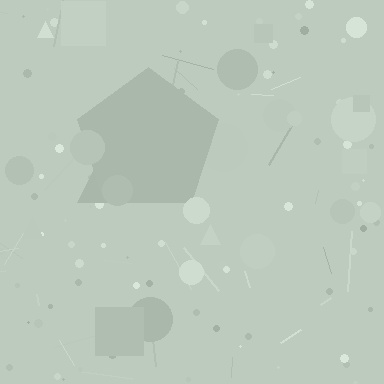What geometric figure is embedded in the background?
A pentagon is embedded in the background.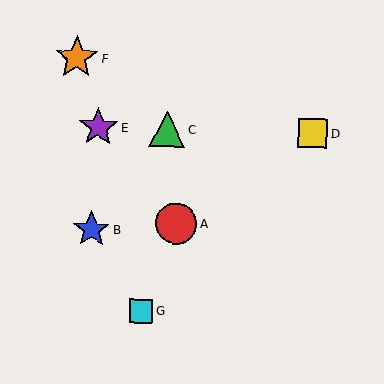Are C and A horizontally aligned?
No, C is at y≈129 and A is at y≈224.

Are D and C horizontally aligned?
Yes, both are at y≈133.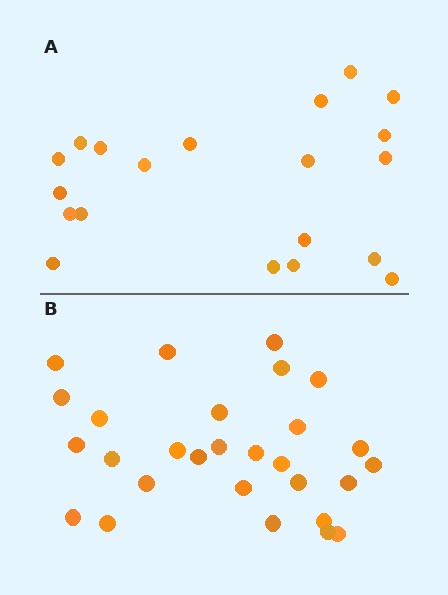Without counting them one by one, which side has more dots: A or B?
Region B (the bottom region) has more dots.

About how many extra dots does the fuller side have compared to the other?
Region B has roughly 8 or so more dots than region A.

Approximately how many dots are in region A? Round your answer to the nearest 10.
About 20 dots.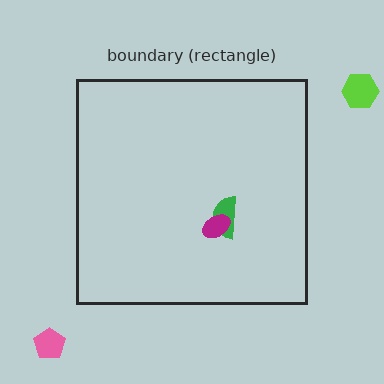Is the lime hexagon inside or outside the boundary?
Outside.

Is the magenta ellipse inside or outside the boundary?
Inside.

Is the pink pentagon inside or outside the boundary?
Outside.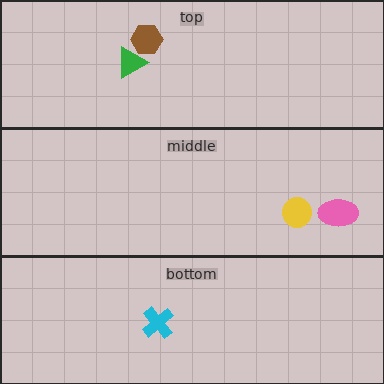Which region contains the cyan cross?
The bottom region.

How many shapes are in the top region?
2.